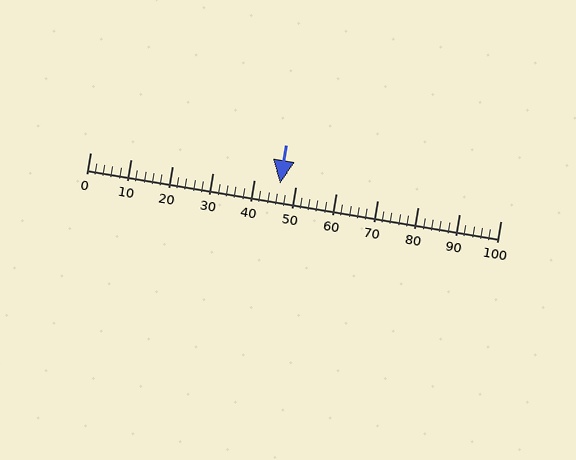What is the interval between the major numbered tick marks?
The major tick marks are spaced 10 units apart.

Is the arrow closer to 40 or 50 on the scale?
The arrow is closer to 50.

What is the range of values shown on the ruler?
The ruler shows values from 0 to 100.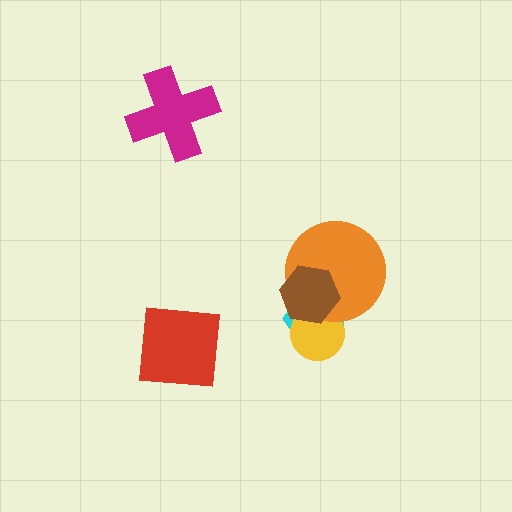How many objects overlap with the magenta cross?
0 objects overlap with the magenta cross.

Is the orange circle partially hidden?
Yes, it is partially covered by another shape.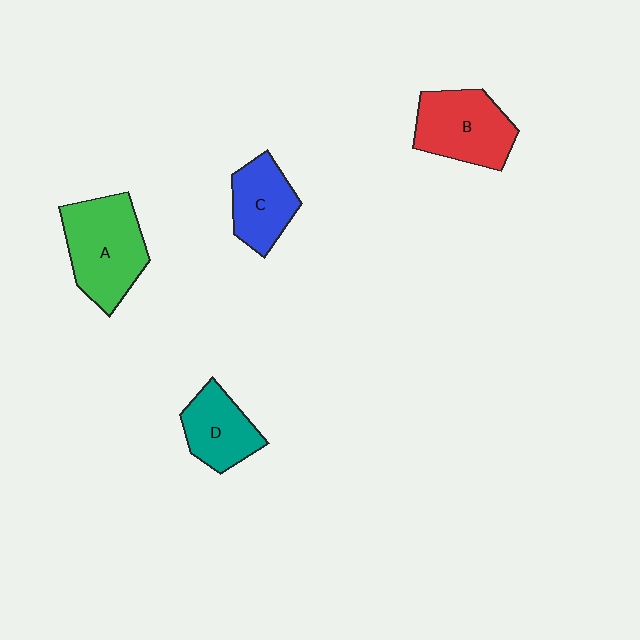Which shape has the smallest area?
Shape D (teal).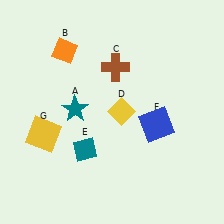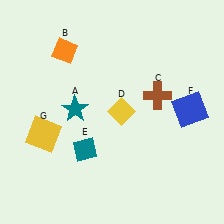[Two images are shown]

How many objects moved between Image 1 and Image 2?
2 objects moved between the two images.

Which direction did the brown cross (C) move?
The brown cross (C) moved right.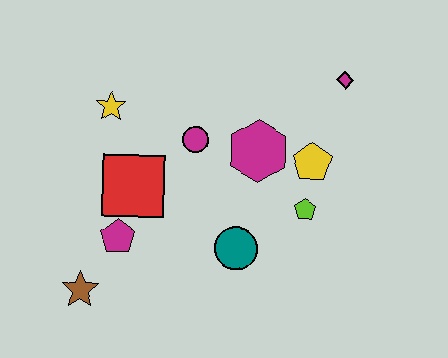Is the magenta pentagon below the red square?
Yes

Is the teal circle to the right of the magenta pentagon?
Yes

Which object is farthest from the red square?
The magenta diamond is farthest from the red square.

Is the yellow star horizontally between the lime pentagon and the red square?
No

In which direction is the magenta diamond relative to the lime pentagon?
The magenta diamond is above the lime pentagon.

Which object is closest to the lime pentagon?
The yellow pentagon is closest to the lime pentagon.